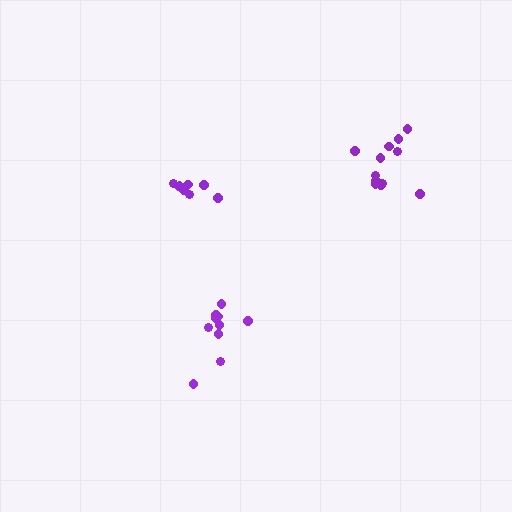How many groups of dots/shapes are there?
There are 3 groups.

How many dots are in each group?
Group 1: 10 dots, Group 2: 8 dots, Group 3: 12 dots (30 total).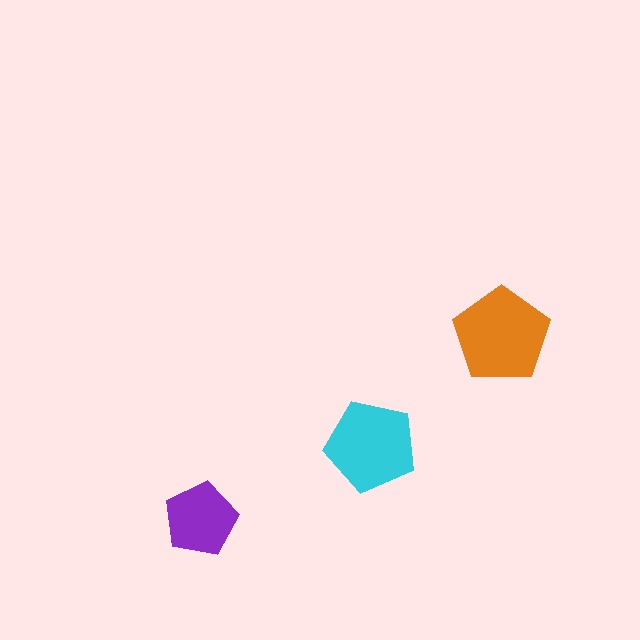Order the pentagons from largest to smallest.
the orange one, the cyan one, the purple one.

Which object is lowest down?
The purple pentagon is bottommost.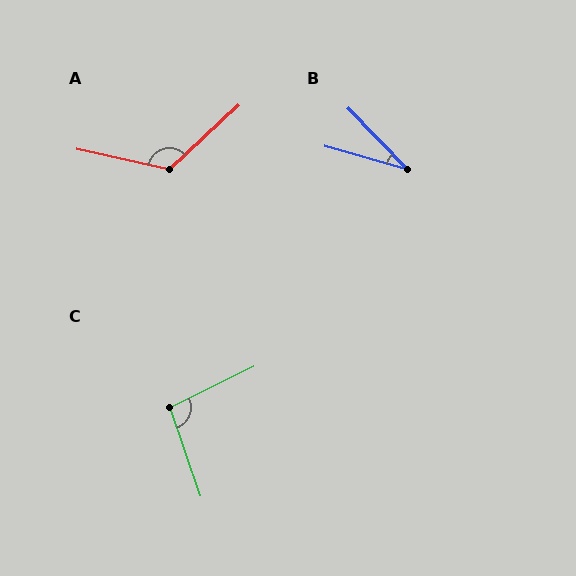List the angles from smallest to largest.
B (30°), C (97°), A (124°).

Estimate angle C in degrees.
Approximately 97 degrees.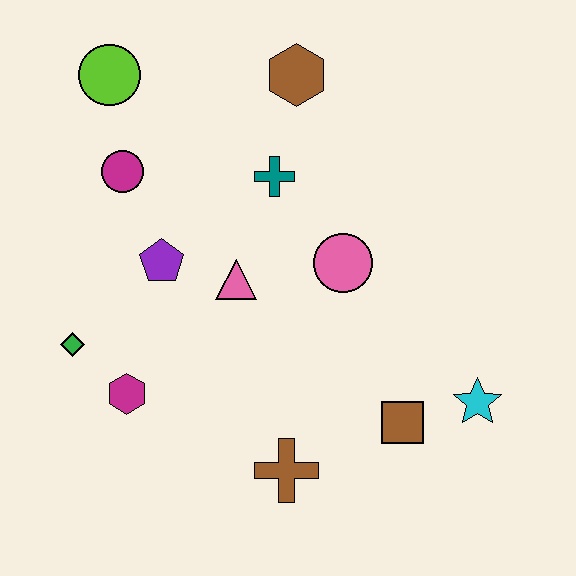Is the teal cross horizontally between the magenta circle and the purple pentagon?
No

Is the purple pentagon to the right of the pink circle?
No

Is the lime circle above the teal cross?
Yes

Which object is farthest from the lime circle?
The cyan star is farthest from the lime circle.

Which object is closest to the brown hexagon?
The teal cross is closest to the brown hexagon.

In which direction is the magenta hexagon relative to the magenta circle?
The magenta hexagon is below the magenta circle.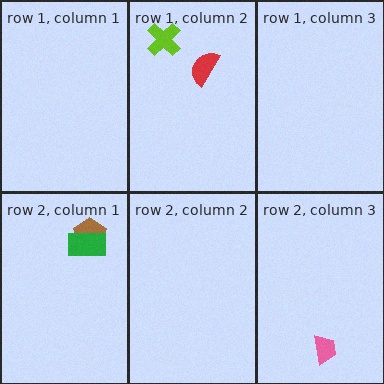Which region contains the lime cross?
The row 1, column 2 region.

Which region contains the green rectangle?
The row 2, column 1 region.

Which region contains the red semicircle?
The row 1, column 2 region.